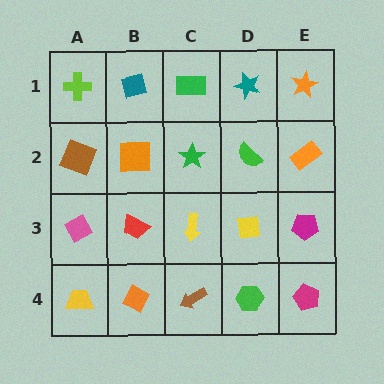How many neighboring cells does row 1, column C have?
3.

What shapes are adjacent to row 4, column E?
A magenta pentagon (row 3, column E), a green hexagon (row 4, column D).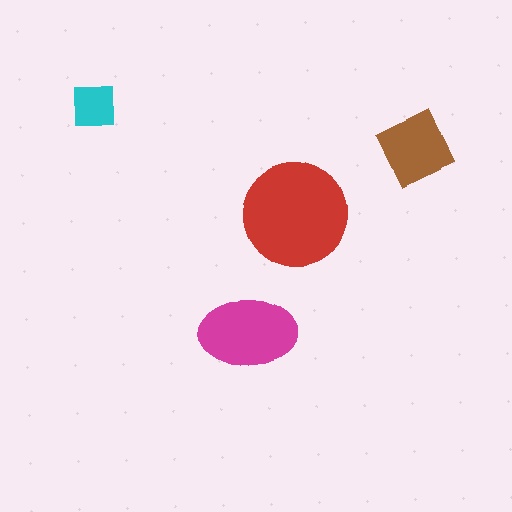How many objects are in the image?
There are 4 objects in the image.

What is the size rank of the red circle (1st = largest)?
1st.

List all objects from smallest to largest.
The cyan square, the brown diamond, the magenta ellipse, the red circle.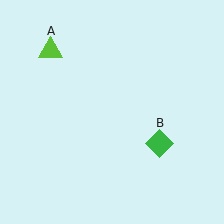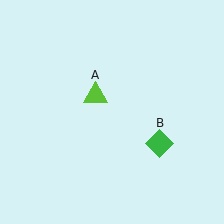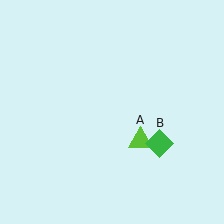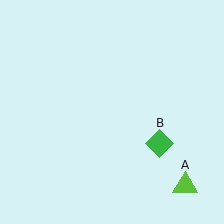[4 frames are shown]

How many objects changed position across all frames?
1 object changed position: lime triangle (object A).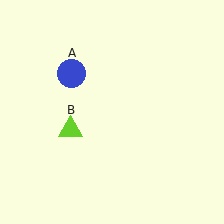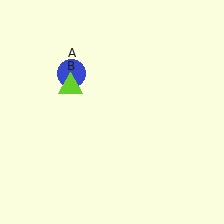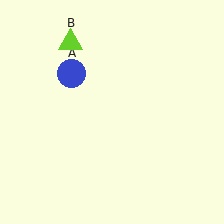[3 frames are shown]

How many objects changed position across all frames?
1 object changed position: lime triangle (object B).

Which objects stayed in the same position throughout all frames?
Blue circle (object A) remained stationary.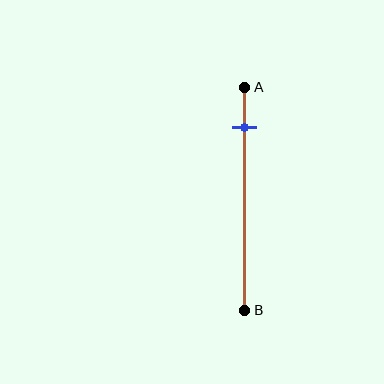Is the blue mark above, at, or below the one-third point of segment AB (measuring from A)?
The blue mark is above the one-third point of segment AB.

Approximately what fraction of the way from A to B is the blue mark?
The blue mark is approximately 20% of the way from A to B.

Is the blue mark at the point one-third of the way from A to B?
No, the mark is at about 20% from A, not at the 33% one-third point.